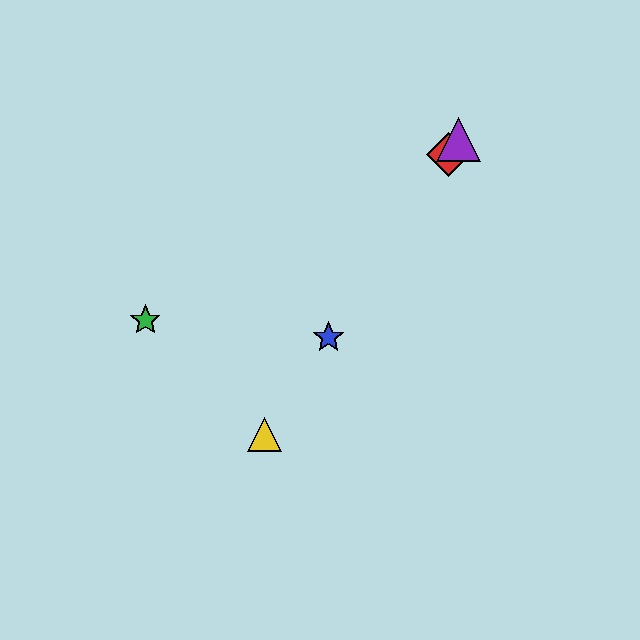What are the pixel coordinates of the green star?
The green star is at (145, 320).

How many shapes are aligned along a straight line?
4 shapes (the red diamond, the blue star, the yellow triangle, the purple triangle) are aligned along a straight line.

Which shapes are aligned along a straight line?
The red diamond, the blue star, the yellow triangle, the purple triangle are aligned along a straight line.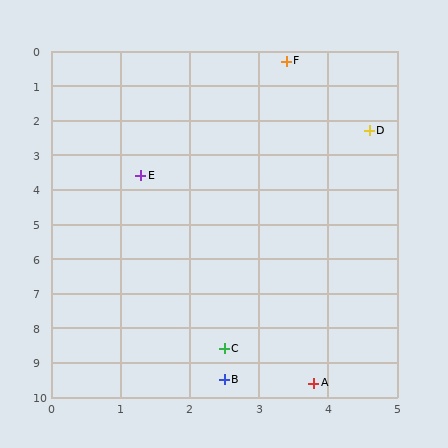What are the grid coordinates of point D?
Point D is at approximately (4.6, 2.3).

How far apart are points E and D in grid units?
Points E and D are about 3.5 grid units apart.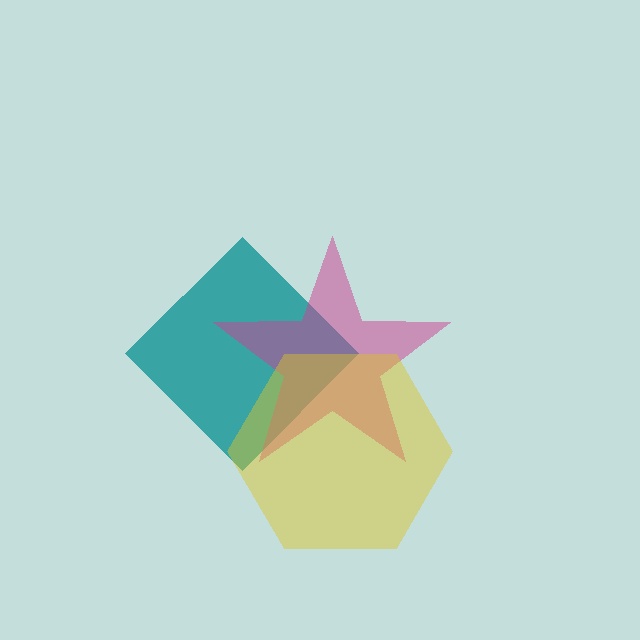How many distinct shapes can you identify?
There are 3 distinct shapes: a teal diamond, a magenta star, a yellow hexagon.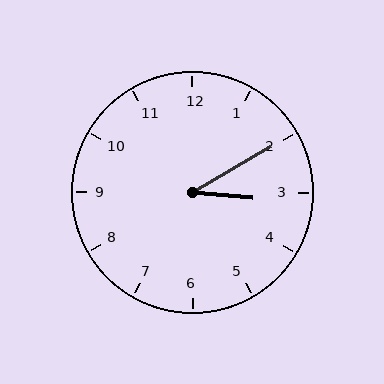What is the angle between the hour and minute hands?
Approximately 35 degrees.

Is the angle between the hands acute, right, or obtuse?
It is acute.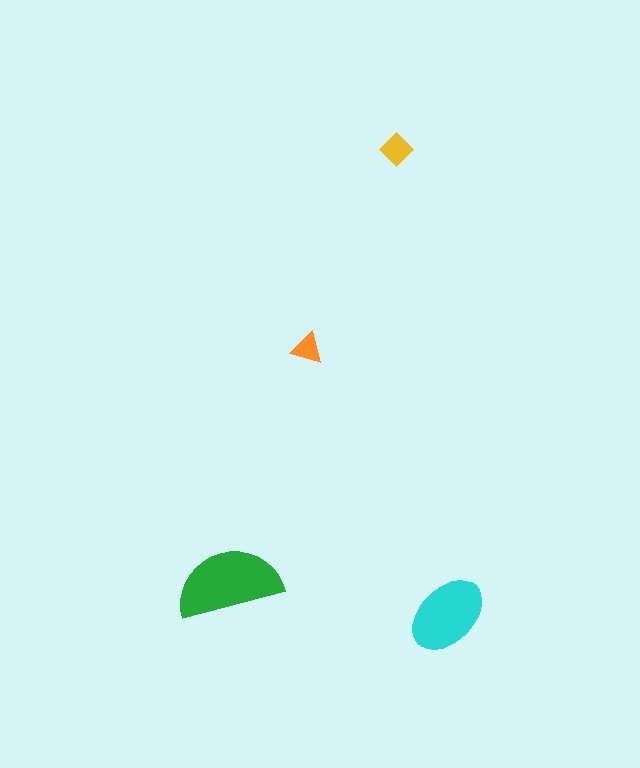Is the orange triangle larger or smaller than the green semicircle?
Smaller.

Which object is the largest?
The green semicircle.